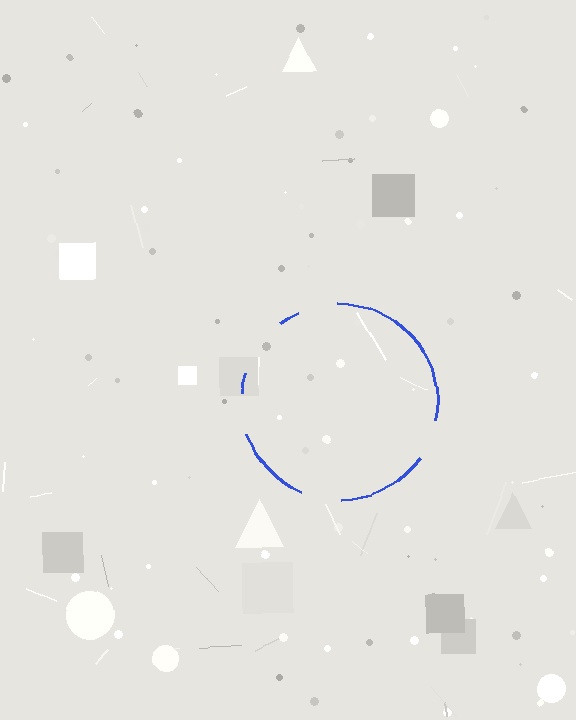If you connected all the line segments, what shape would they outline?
They would outline a circle.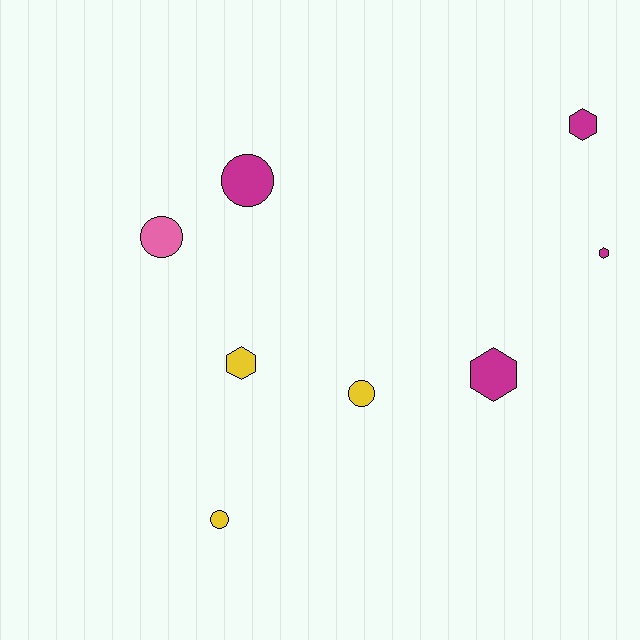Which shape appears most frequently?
Hexagon, with 4 objects.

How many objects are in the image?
There are 8 objects.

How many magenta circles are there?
There is 1 magenta circle.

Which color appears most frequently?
Magenta, with 4 objects.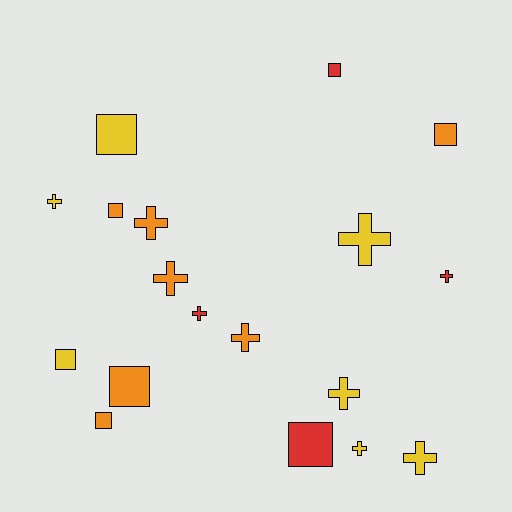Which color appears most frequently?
Yellow, with 7 objects.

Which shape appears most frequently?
Cross, with 10 objects.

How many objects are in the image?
There are 18 objects.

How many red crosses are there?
There are 2 red crosses.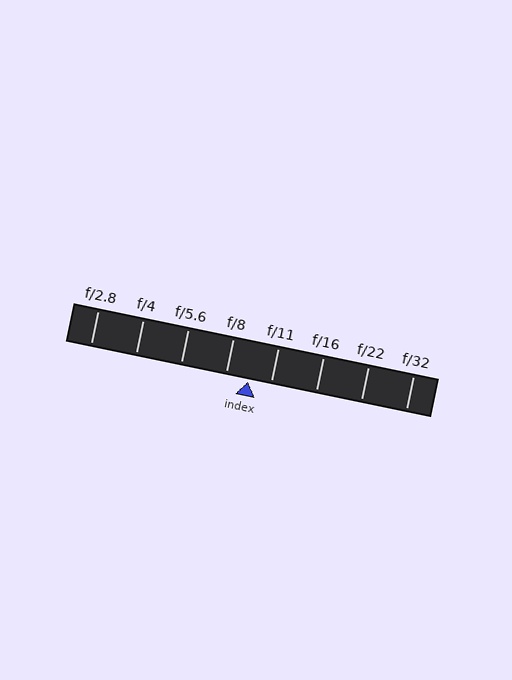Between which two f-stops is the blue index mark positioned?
The index mark is between f/8 and f/11.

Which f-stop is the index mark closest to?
The index mark is closest to f/11.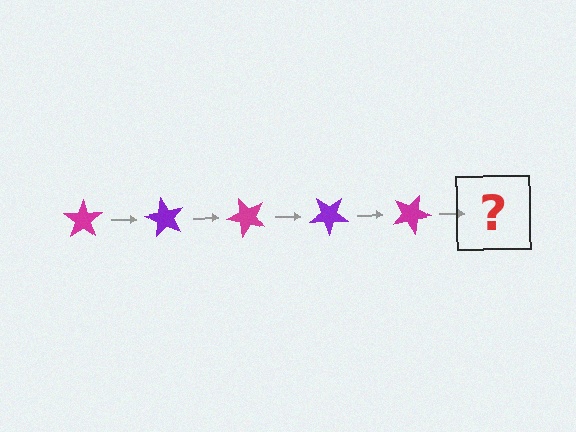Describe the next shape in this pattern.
It should be a purple star, rotated 300 degrees from the start.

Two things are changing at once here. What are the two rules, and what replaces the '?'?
The two rules are that it rotates 60 degrees each step and the color cycles through magenta and purple. The '?' should be a purple star, rotated 300 degrees from the start.